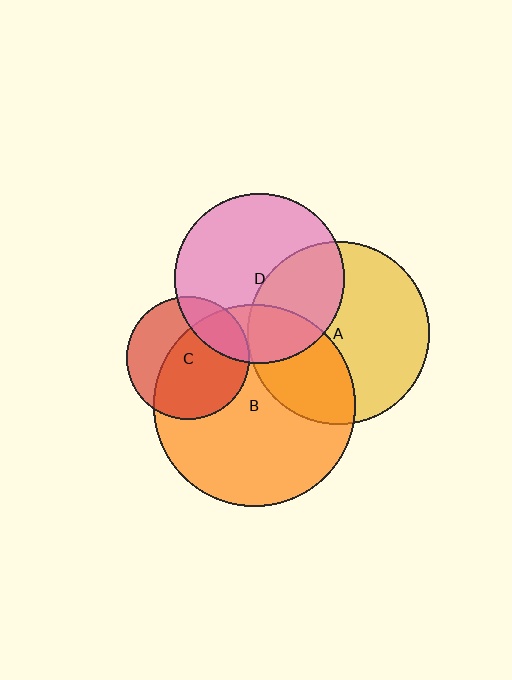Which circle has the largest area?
Circle B (orange).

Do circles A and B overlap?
Yes.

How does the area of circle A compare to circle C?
Approximately 2.2 times.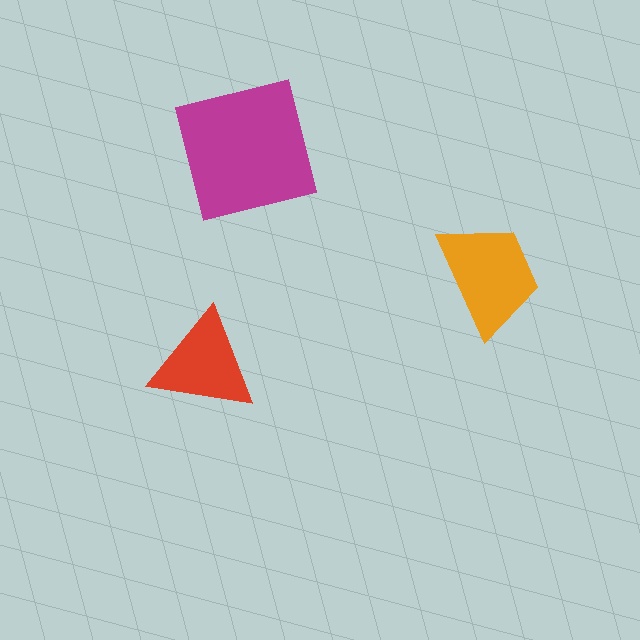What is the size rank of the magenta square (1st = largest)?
1st.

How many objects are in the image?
There are 3 objects in the image.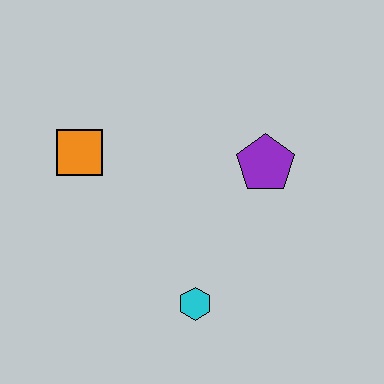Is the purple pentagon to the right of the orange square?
Yes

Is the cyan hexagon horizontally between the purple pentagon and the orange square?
Yes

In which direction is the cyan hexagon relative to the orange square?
The cyan hexagon is below the orange square.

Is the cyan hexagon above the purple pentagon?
No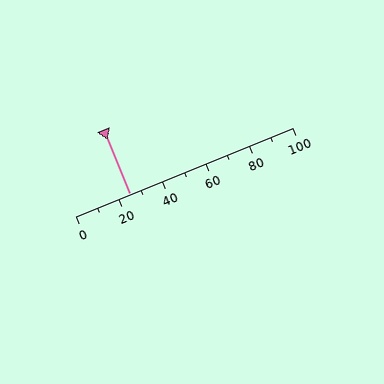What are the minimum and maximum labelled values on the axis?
The axis runs from 0 to 100.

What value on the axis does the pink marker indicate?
The marker indicates approximately 25.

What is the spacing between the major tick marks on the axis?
The major ticks are spaced 20 apart.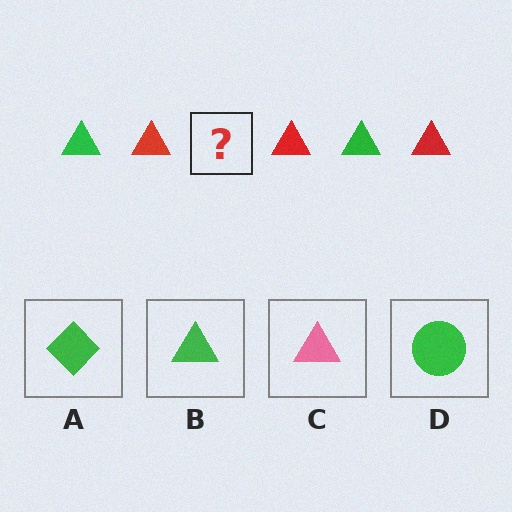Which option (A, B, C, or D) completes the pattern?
B.